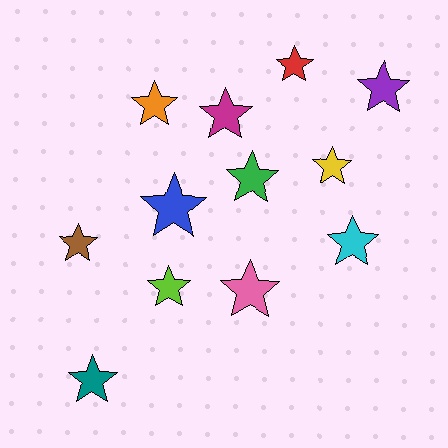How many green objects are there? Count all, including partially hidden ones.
There is 1 green object.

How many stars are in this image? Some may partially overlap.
There are 12 stars.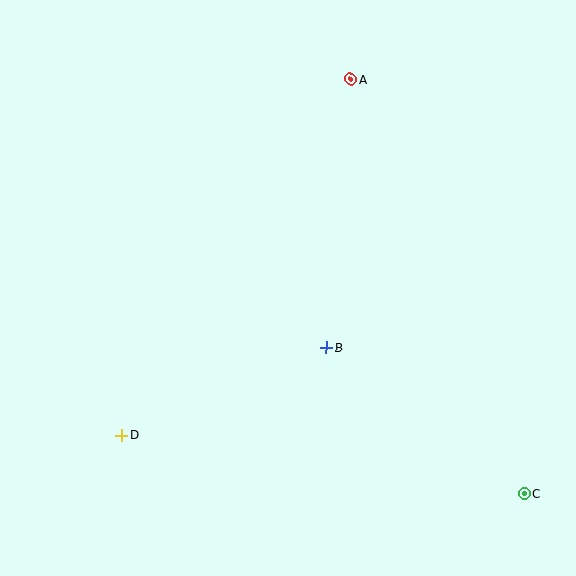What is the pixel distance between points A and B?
The distance between A and B is 270 pixels.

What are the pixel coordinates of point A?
Point A is at (351, 79).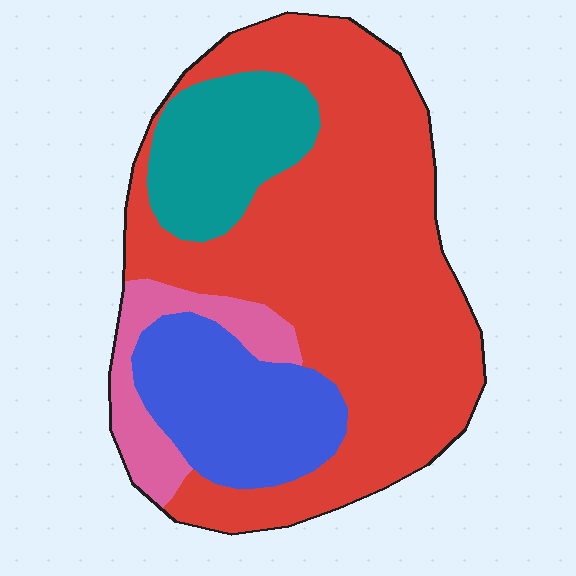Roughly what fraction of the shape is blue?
Blue takes up about one sixth (1/6) of the shape.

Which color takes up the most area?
Red, at roughly 60%.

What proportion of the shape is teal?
Teal takes up about one eighth (1/8) of the shape.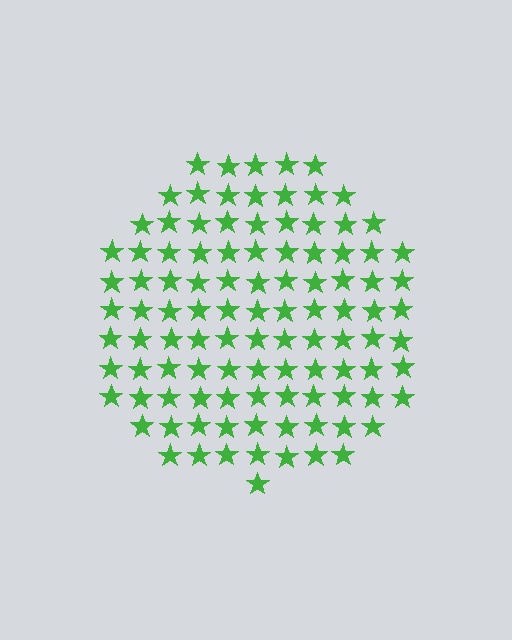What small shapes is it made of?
It is made of small stars.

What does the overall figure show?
The overall figure shows a circle.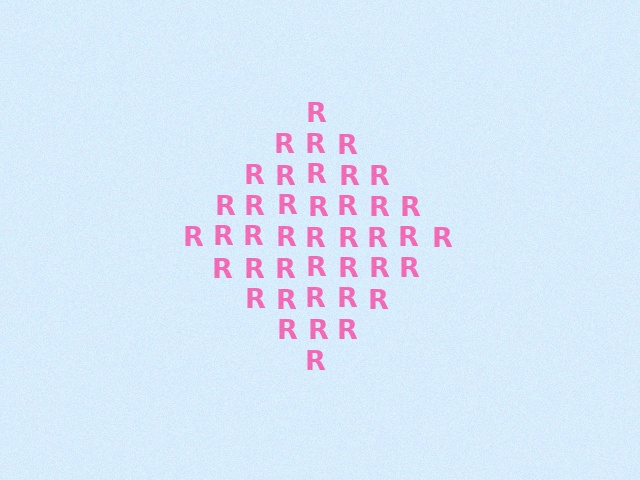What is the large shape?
The large shape is a diamond.